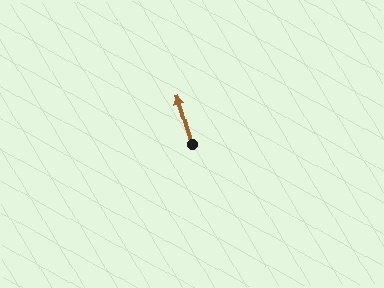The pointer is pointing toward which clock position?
Roughly 11 o'clock.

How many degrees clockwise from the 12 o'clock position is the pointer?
Approximately 343 degrees.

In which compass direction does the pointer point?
North.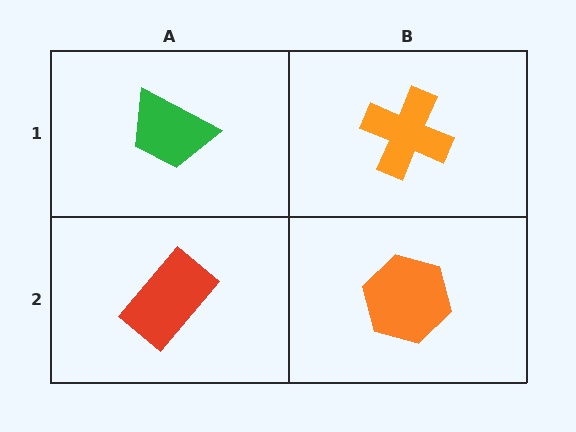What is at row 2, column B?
An orange hexagon.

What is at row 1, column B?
An orange cross.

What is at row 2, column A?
A red rectangle.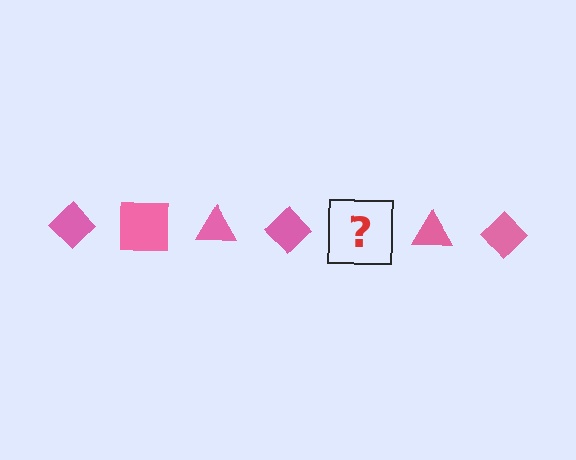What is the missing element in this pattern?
The missing element is a pink square.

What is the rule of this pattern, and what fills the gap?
The rule is that the pattern cycles through diamond, square, triangle shapes in pink. The gap should be filled with a pink square.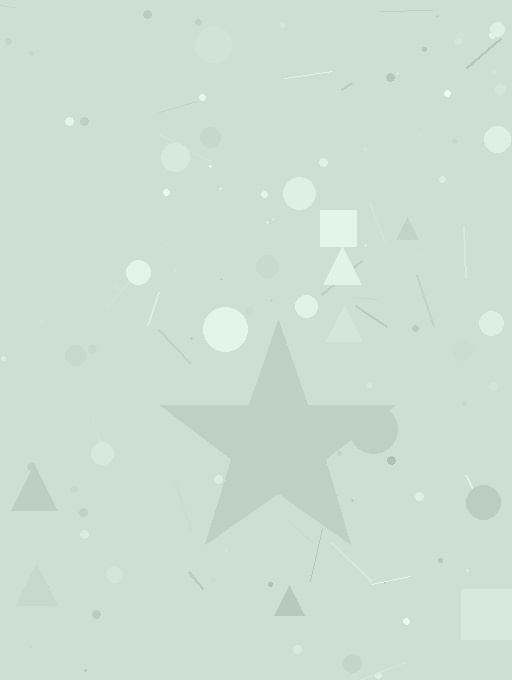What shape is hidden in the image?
A star is hidden in the image.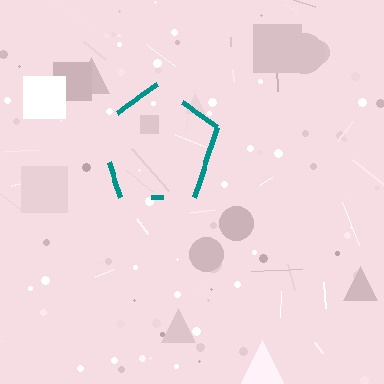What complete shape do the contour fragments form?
The contour fragments form a pentagon.